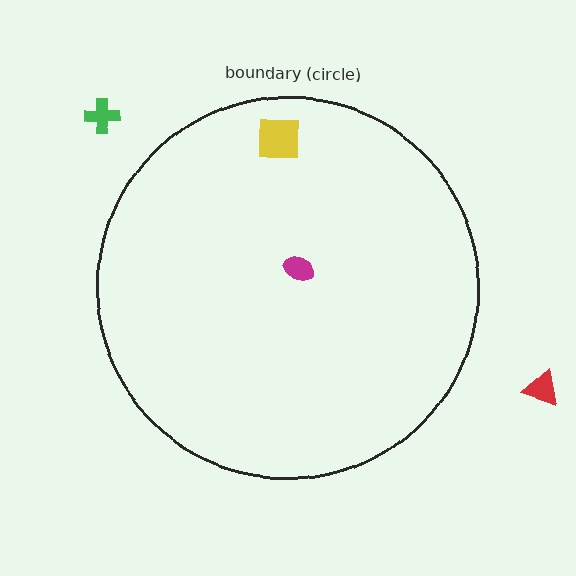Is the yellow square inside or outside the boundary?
Inside.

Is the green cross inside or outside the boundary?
Outside.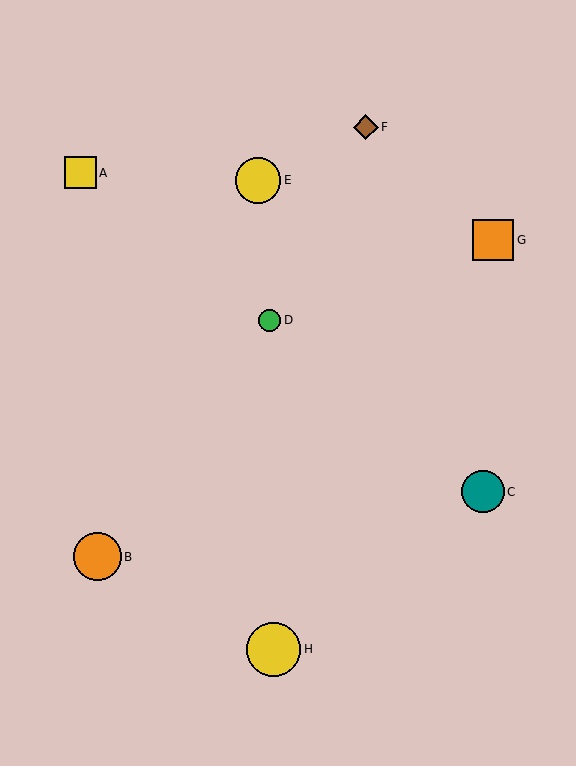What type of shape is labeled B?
Shape B is an orange circle.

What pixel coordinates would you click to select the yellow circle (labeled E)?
Click at (258, 180) to select the yellow circle E.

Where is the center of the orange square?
The center of the orange square is at (493, 240).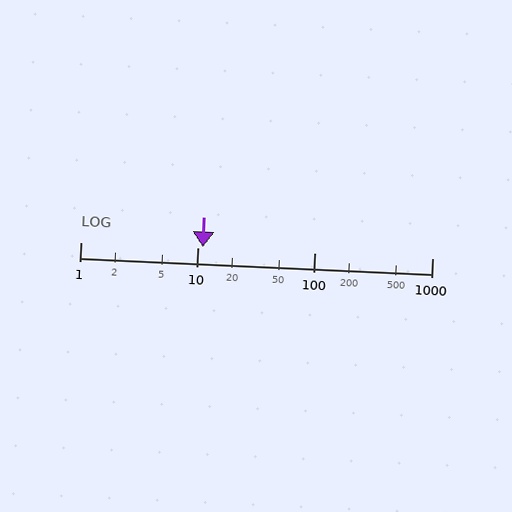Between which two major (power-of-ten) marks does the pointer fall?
The pointer is between 10 and 100.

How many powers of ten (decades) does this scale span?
The scale spans 3 decades, from 1 to 1000.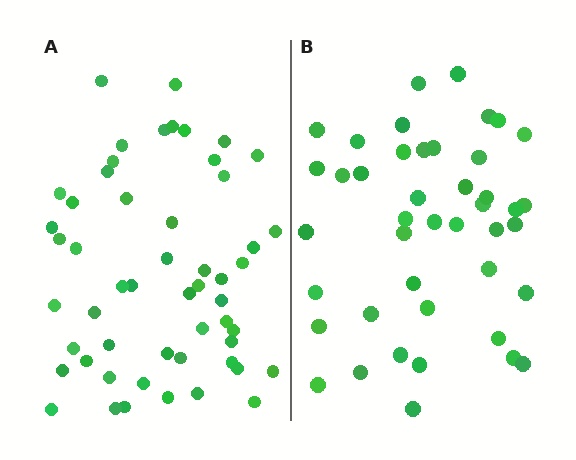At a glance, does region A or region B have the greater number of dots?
Region A (the left region) has more dots.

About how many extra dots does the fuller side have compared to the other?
Region A has roughly 10 or so more dots than region B.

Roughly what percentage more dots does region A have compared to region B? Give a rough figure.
About 25% more.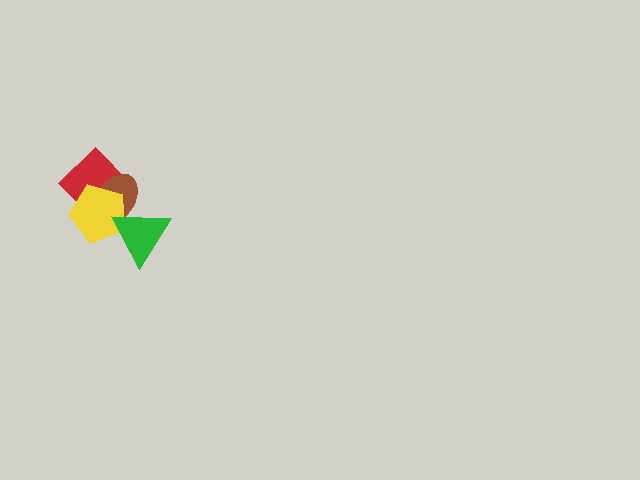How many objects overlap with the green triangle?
2 objects overlap with the green triangle.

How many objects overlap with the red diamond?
2 objects overlap with the red diamond.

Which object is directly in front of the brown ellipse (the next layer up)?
The yellow pentagon is directly in front of the brown ellipse.